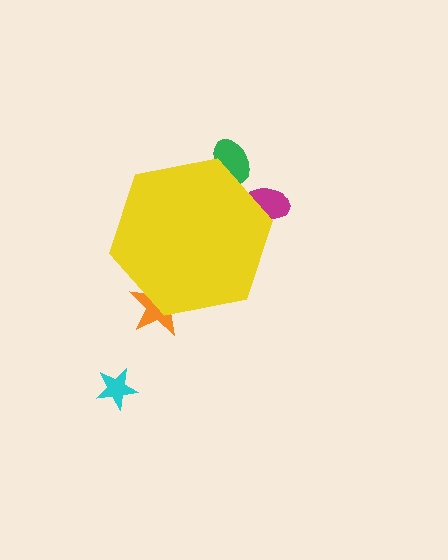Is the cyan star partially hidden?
No, the cyan star is fully visible.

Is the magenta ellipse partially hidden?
Yes, the magenta ellipse is partially hidden behind the yellow hexagon.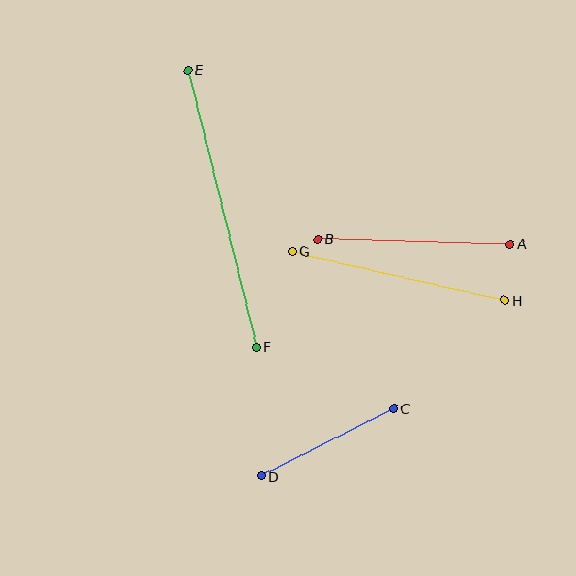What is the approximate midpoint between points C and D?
The midpoint is at approximately (328, 442) pixels.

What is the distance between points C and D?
The distance is approximately 149 pixels.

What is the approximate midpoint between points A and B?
The midpoint is at approximately (414, 242) pixels.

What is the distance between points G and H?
The distance is approximately 218 pixels.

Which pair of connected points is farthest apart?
Points E and F are farthest apart.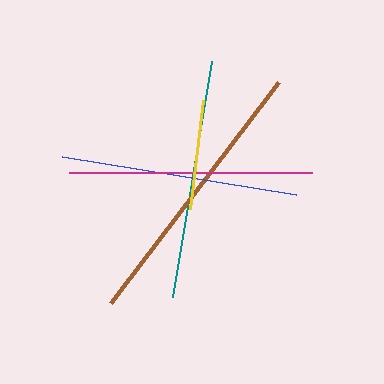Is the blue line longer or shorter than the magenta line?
The magenta line is longer than the blue line.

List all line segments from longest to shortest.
From longest to shortest: brown, magenta, teal, blue, yellow.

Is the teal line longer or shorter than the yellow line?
The teal line is longer than the yellow line.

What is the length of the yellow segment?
The yellow segment is approximately 110 pixels long.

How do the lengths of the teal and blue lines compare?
The teal and blue lines are approximately the same length.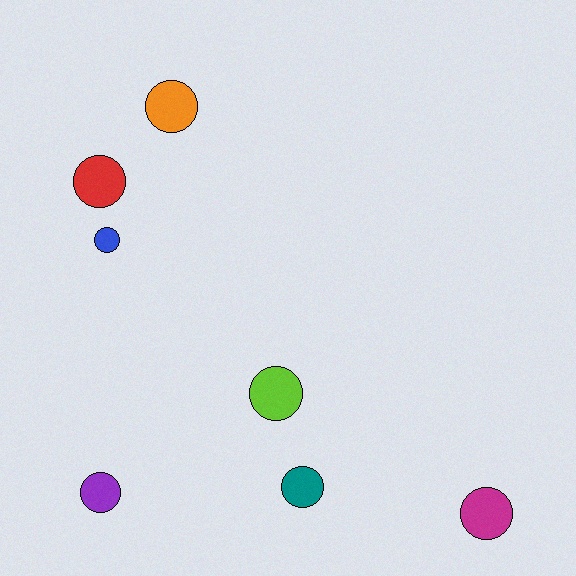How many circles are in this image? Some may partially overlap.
There are 7 circles.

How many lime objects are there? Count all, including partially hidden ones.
There is 1 lime object.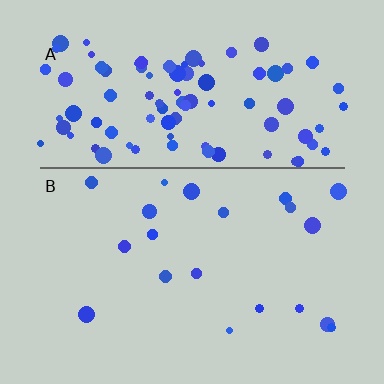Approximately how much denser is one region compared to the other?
Approximately 4.8× — region A over region B.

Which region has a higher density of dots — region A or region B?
A (the top).